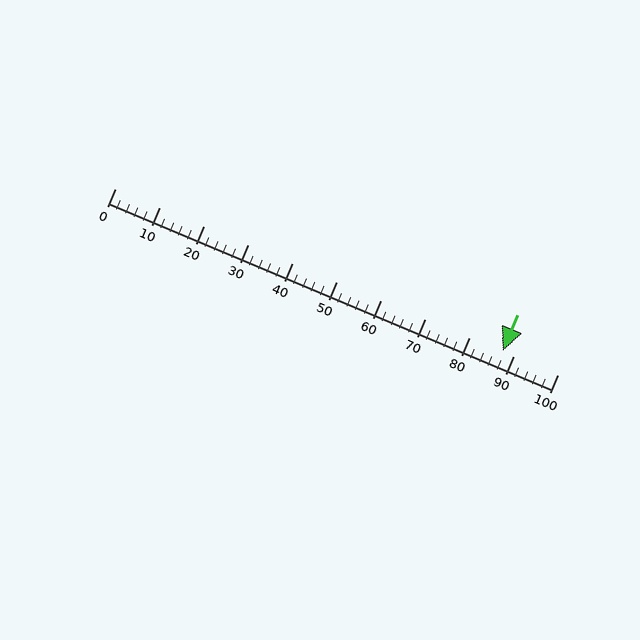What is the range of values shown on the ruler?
The ruler shows values from 0 to 100.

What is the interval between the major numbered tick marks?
The major tick marks are spaced 10 units apart.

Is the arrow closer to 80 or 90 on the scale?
The arrow is closer to 90.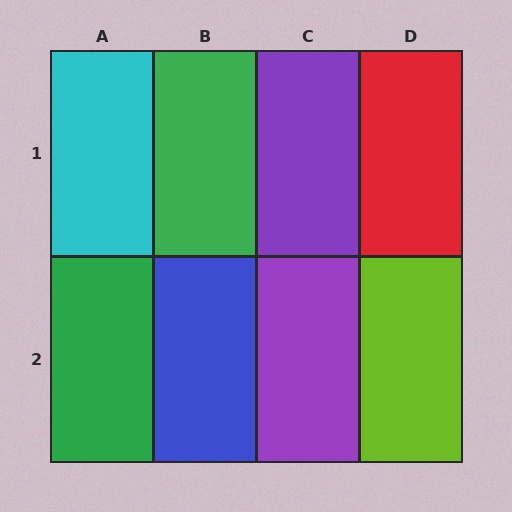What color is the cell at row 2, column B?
Blue.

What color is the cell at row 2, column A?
Green.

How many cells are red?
1 cell is red.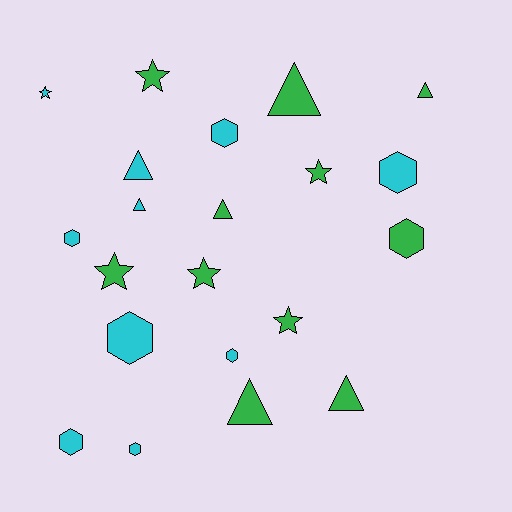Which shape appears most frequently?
Hexagon, with 8 objects.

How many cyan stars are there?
There is 1 cyan star.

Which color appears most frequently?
Green, with 11 objects.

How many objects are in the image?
There are 21 objects.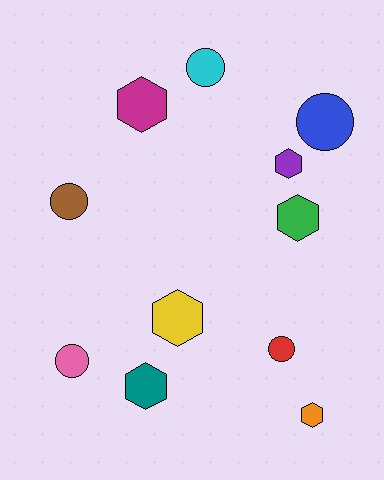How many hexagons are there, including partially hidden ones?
There are 6 hexagons.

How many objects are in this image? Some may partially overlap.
There are 11 objects.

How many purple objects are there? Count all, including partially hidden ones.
There is 1 purple object.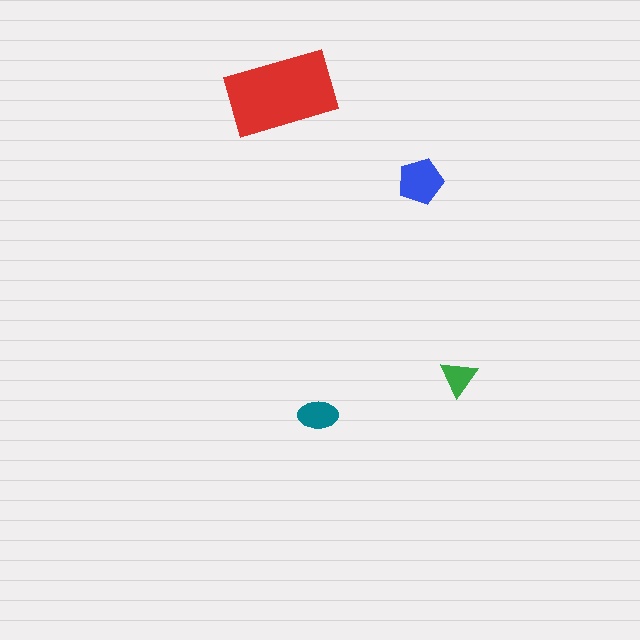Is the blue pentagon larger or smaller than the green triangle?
Larger.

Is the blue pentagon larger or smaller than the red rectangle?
Smaller.